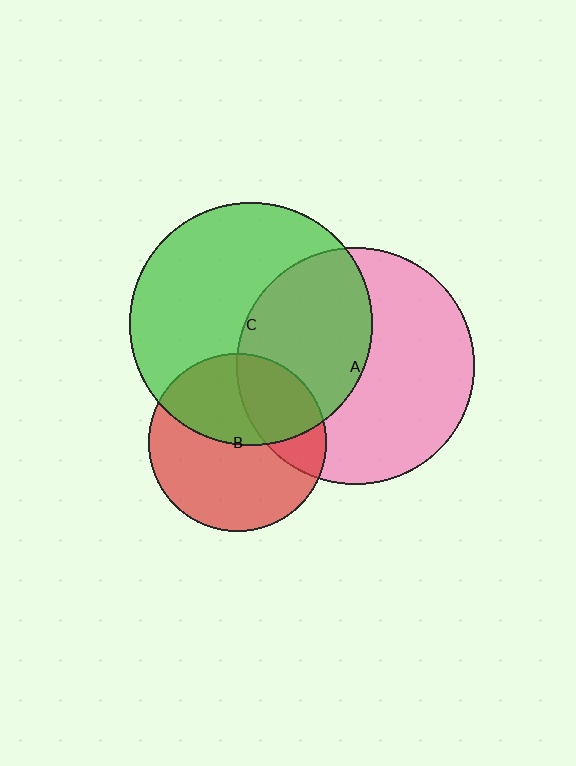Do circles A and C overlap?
Yes.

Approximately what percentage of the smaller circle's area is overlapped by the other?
Approximately 45%.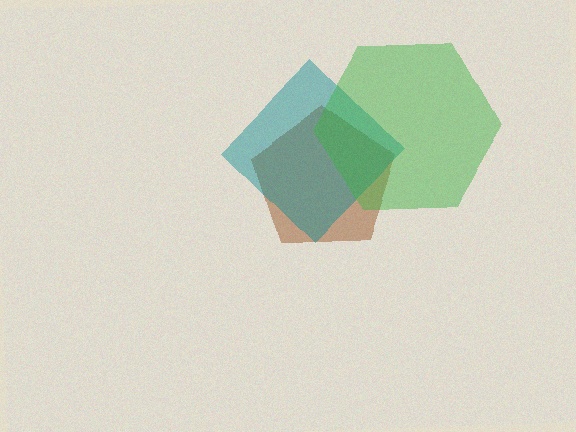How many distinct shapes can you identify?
There are 3 distinct shapes: a brown pentagon, a teal diamond, a green hexagon.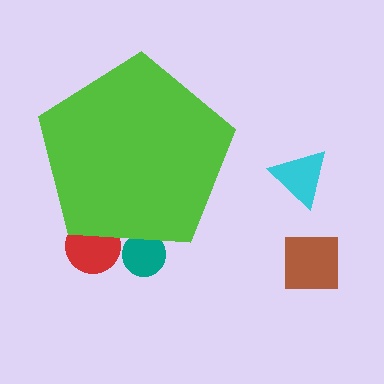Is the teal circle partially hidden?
Yes, the teal circle is partially hidden behind the lime pentagon.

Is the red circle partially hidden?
Yes, the red circle is partially hidden behind the lime pentagon.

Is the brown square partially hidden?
No, the brown square is fully visible.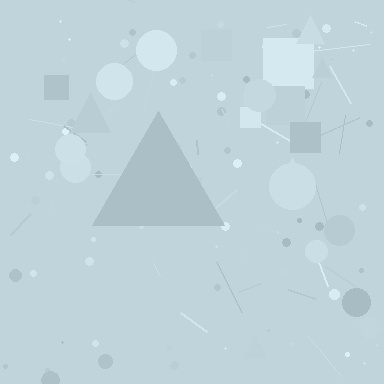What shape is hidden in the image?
A triangle is hidden in the image.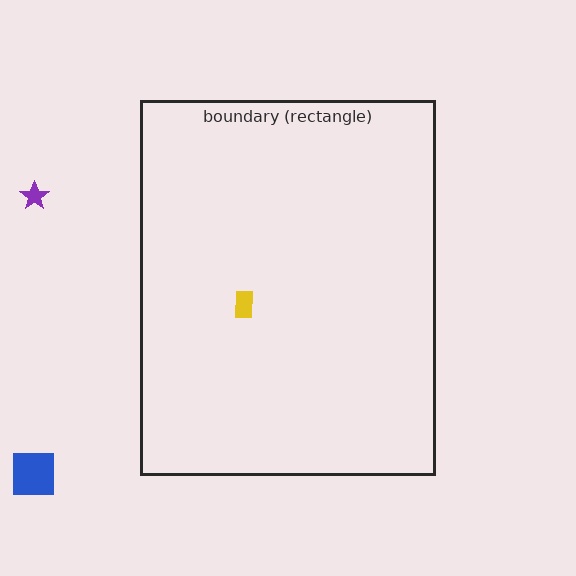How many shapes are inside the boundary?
1 inside, 2 outside.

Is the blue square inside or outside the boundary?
Outside.